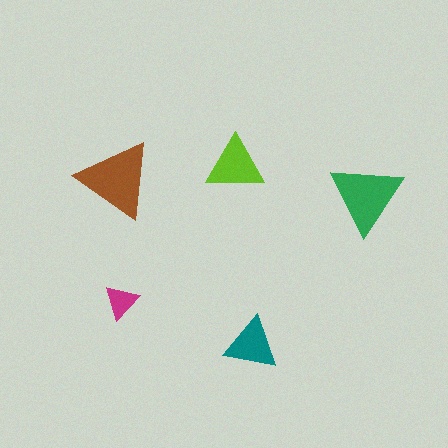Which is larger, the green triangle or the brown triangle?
The brown one.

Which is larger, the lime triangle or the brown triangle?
The brown one.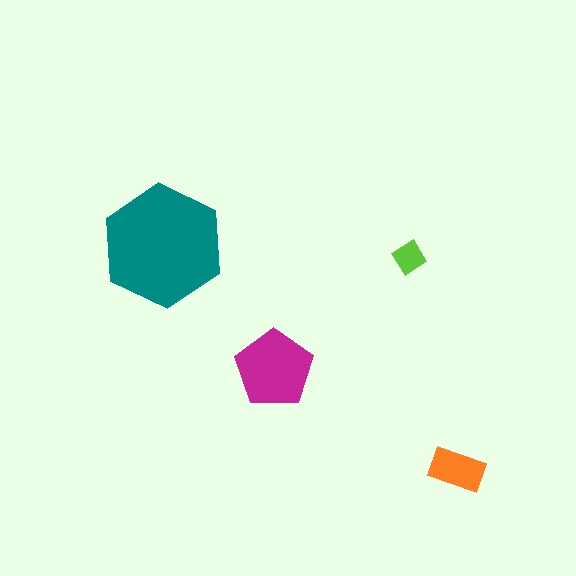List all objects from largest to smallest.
The teal hexagon, the magenta pentagon, the orange rectangle, the lime diamond.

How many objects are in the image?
There are 4 objects in the image.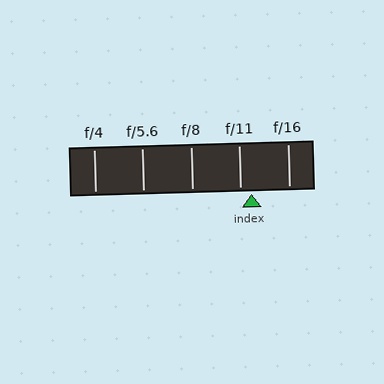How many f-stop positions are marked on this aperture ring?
There are 5 f-stop positions marked.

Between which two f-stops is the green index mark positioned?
The index mark is between f/11 and f/16.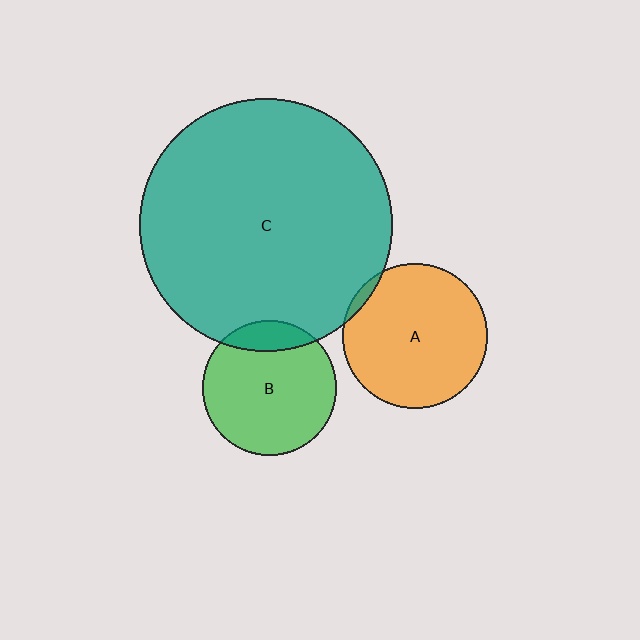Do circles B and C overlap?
Yes.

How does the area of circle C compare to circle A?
Approximately 3.0 times.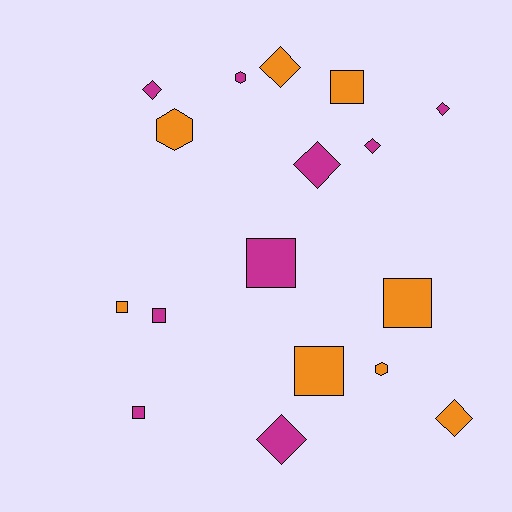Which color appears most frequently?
Magenta, with 9 objects.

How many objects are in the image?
There are 17 objects.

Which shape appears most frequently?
Diamond, with 7 objects.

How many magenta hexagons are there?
There is 1 magenta hexagon.